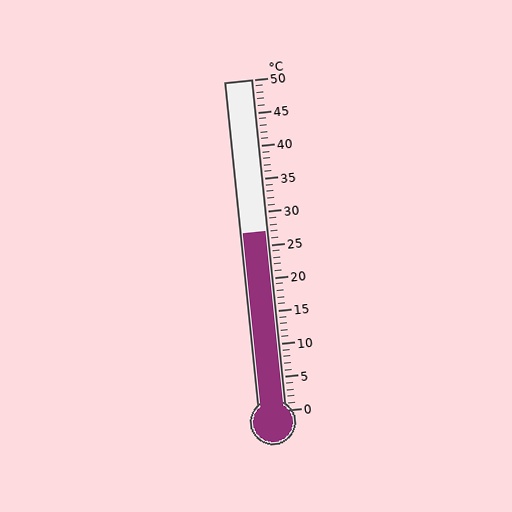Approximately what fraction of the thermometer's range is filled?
The thermometer is filled to approximately 55% of its range.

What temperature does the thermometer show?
The thermometer shows approximately 27°C.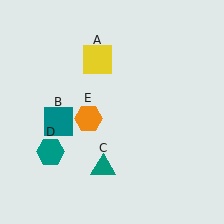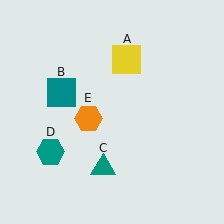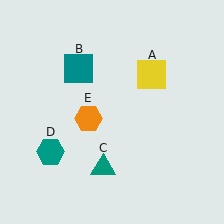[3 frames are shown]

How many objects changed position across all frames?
2 objects changed position: yellow square (object A), teal square (object B).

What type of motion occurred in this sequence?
The yellow square (object A), teal square (object B) rotated clockwise around the center of the scene.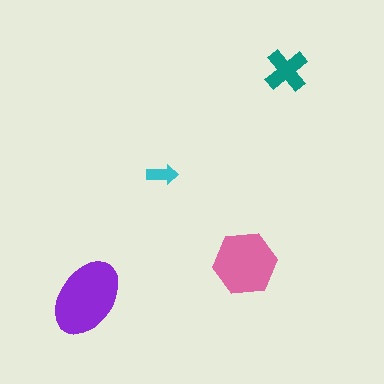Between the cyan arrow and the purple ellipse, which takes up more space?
The purple ellipse.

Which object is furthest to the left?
The purple ellipse is leftmost.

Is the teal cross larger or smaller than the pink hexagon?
Smaller.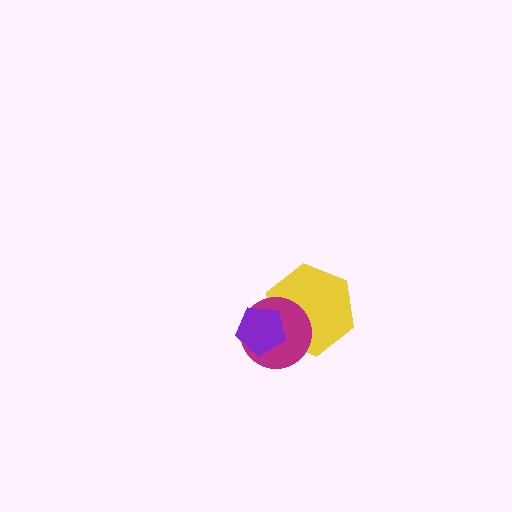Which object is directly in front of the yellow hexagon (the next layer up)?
The magenta circle is directly in front of the yellow hexagon.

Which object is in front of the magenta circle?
The purple pentagon is in front of the magenta circle.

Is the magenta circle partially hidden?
Yes, it is partially covered by another shape.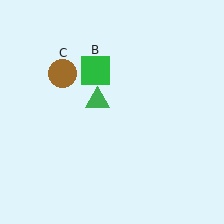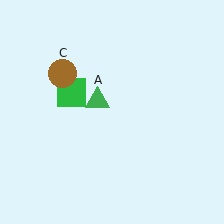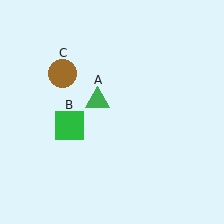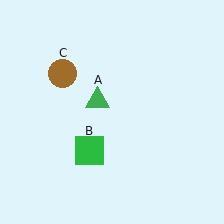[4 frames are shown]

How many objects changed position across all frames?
1 object changed position: green square (object B).